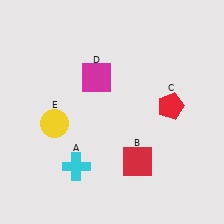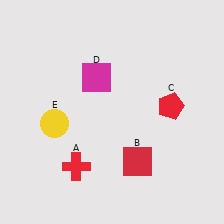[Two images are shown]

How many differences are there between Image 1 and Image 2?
There is 1 difference between the two images.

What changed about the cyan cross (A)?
In Image 1, A is cyan. In Image 2, it changed to red.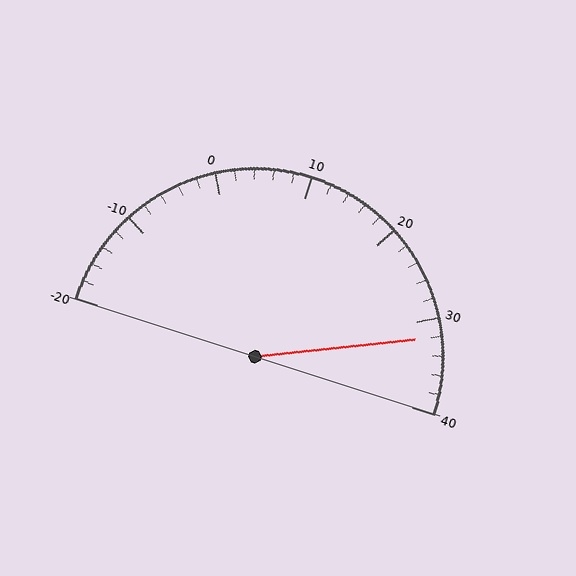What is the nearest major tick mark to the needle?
The nearest major tick mark is 30.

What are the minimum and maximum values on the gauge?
The gauge ranges from -20 to 40.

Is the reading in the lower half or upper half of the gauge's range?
The reading is in the upper half of the range (-20 to 40).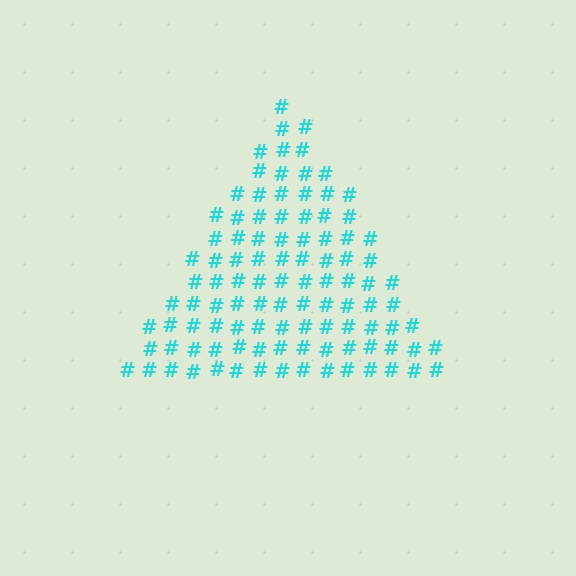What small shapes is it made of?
It is made of small hash symbols.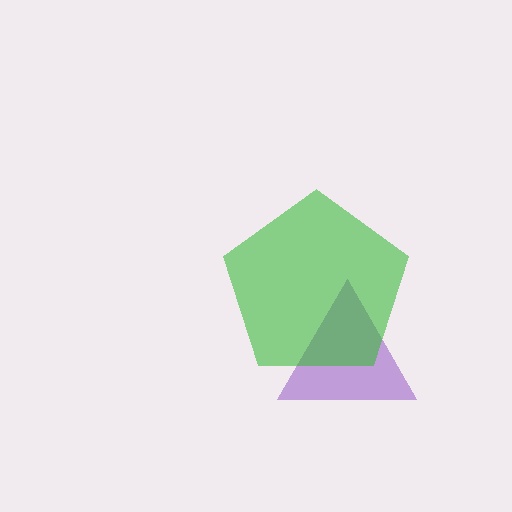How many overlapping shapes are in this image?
There are 2 overlapping shapes in the image.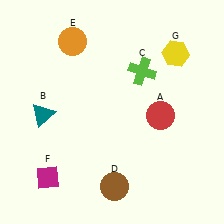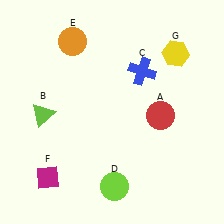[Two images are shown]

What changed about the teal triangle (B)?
In Image 1, B is teal. In Image 2, it changed to lime.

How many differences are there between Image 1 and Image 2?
There are 3 differences between the two images.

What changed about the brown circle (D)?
In Image 1, D is brown. In Image 2, it changed to lime.